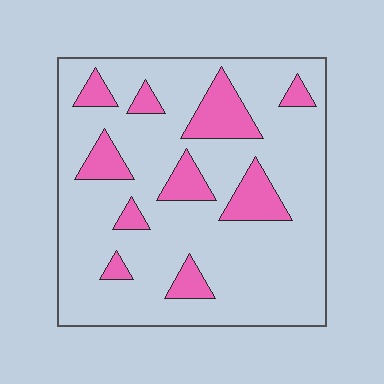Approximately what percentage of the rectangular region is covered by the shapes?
Approximately 20%.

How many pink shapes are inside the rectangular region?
10.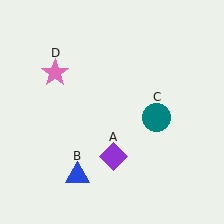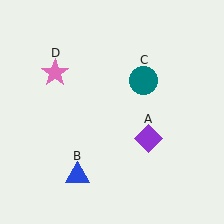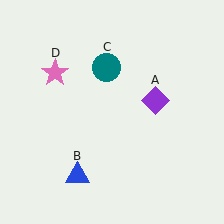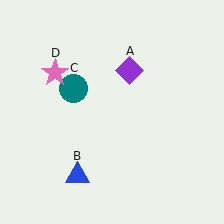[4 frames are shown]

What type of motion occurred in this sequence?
The purple diamond (object A), teal circle (object C) rotated counterclockwise around the center of the scene.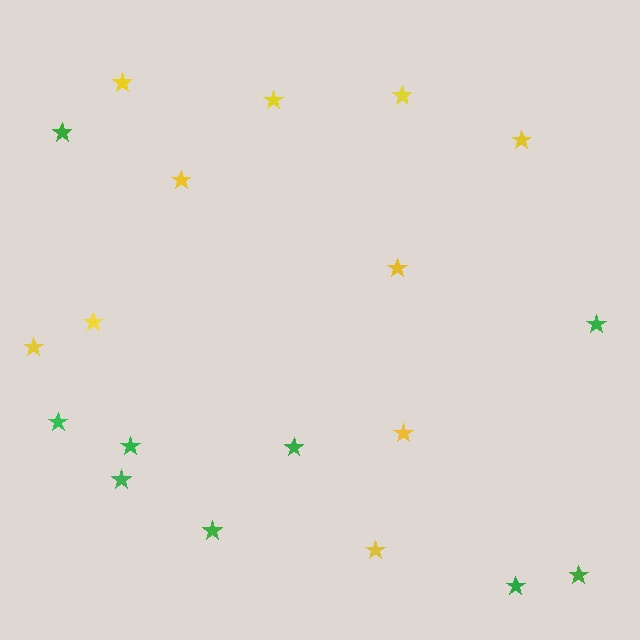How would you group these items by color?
There are 2 groups: one group of yellow stars (10) and one group of green stars (9).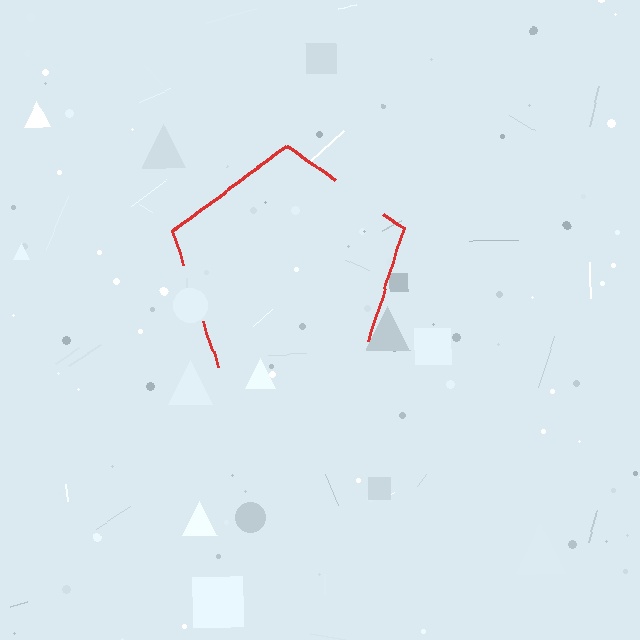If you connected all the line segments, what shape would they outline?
They would outline a pentagon.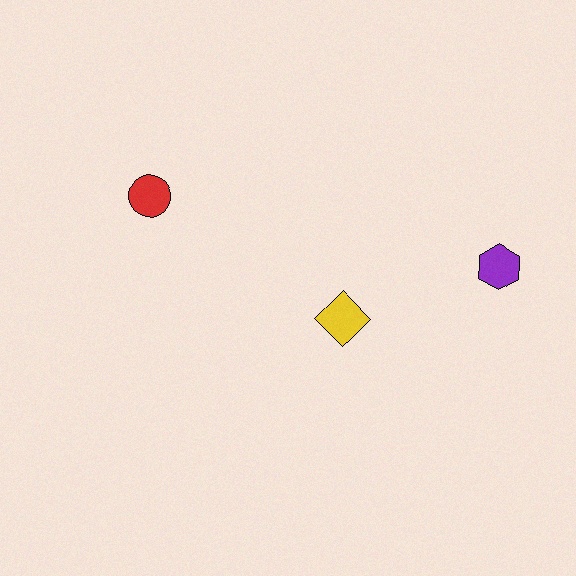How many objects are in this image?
There are 3 objects.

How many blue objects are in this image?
There are no blue objects.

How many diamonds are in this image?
There is 1 diamond.